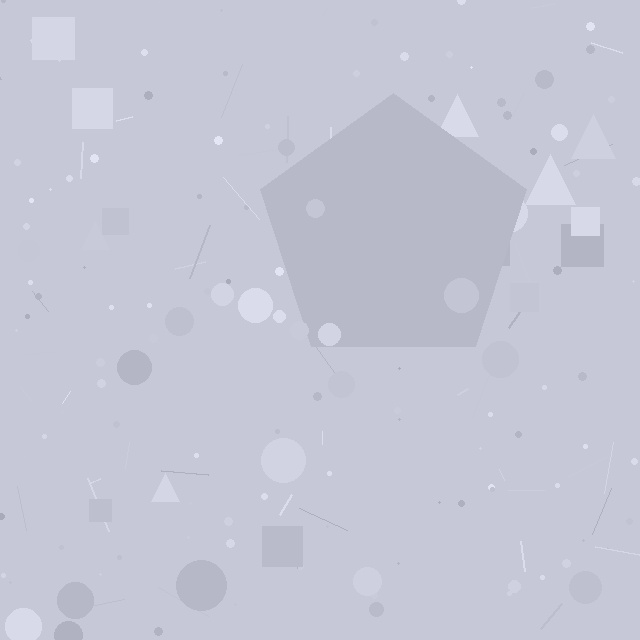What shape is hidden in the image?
A pentagon is hidden in the image.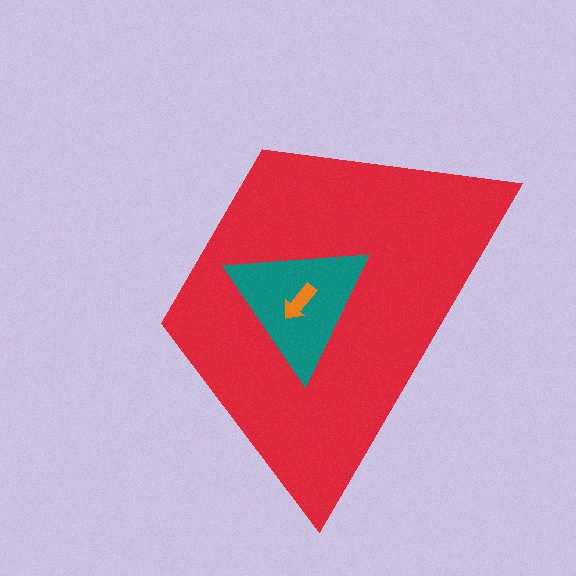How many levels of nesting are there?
3.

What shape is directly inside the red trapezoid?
The teal triangle.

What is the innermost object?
The orange arrow.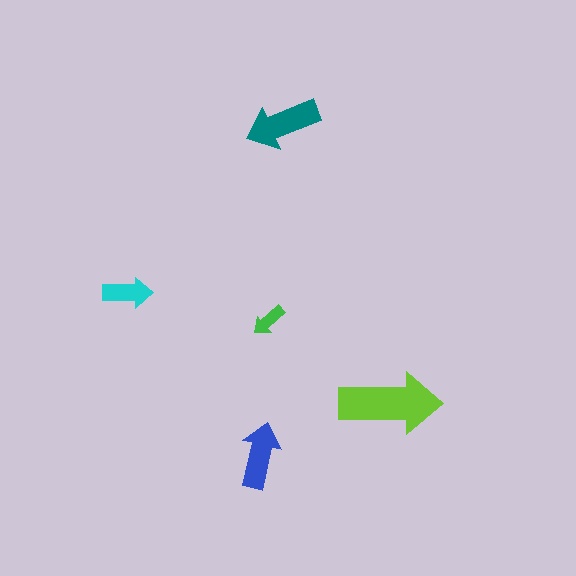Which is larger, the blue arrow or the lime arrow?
The lime one.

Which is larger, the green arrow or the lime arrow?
The lime one.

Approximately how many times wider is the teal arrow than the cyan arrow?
About 1.5 times wider.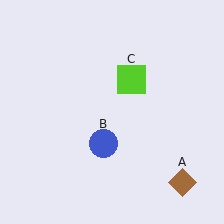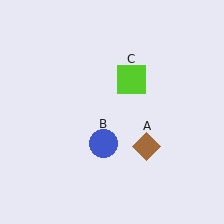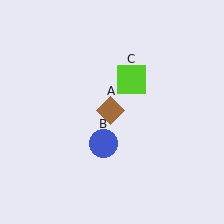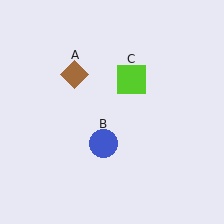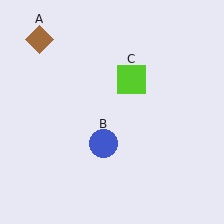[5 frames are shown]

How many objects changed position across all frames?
1 object changed position: brown diamond (object A).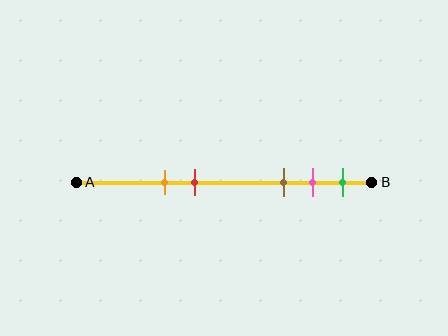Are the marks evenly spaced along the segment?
No, the marks are not evenly spaced.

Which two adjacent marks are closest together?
The pink and green marks are the closest adjacent pair.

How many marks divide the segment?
There are 5 marks dividing the segment.